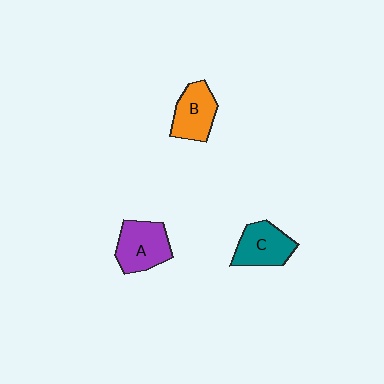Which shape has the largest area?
Shape A (purple).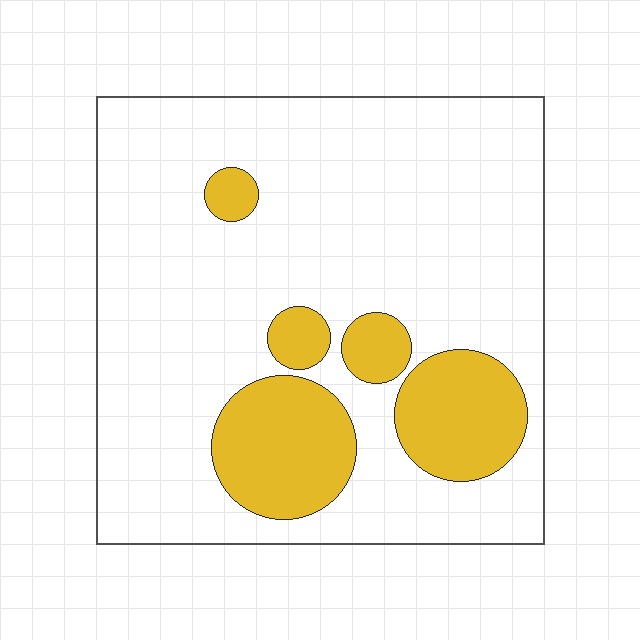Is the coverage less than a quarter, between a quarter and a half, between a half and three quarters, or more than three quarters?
Less than a quarter.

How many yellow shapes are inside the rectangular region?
5.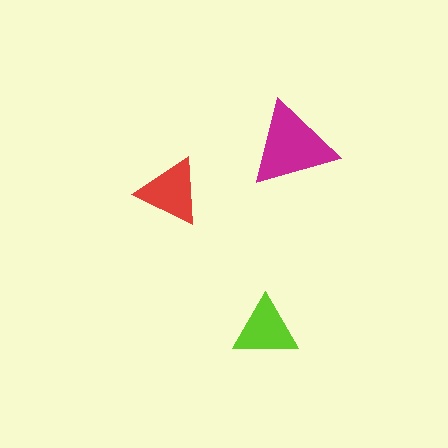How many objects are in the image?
There are 3 objects in the image.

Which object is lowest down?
The lime triangle is bottommost.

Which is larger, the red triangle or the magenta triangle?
The magenta one.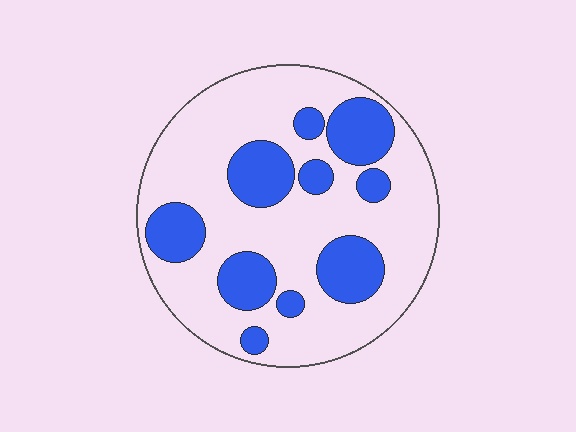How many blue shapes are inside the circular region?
10.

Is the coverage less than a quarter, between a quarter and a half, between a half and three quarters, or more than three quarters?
Between a quarter and a half.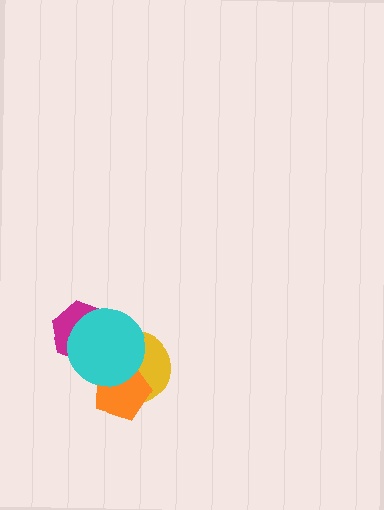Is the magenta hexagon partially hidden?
Yes, it is partially covered by another shape.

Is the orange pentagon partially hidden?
Yes, it is partially covered by another shape.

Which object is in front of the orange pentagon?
The cyan circle is in front of the orange pentagon.